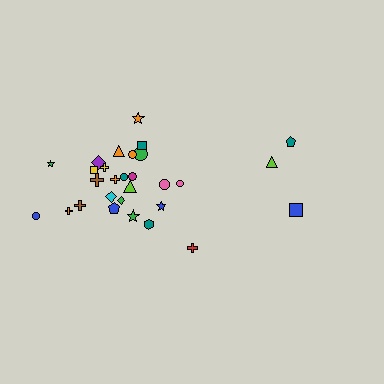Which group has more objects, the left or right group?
The left group.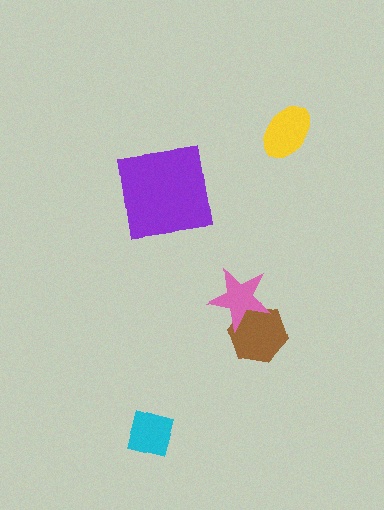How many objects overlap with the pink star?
1 object overlaps with the pink star.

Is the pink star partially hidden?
No, no other shape covers it.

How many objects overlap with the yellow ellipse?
0 objects overlap with the yellow ellipse.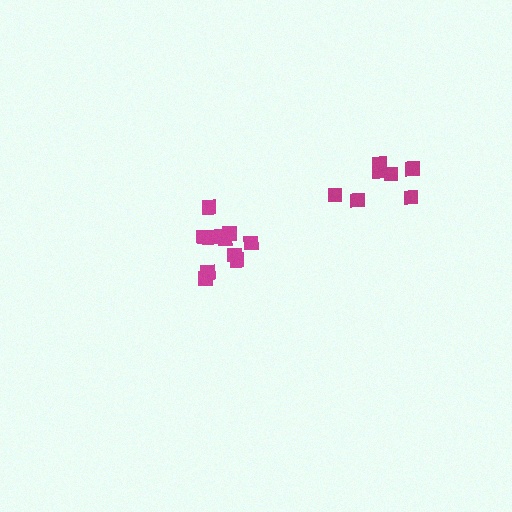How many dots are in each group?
Group 1: 7 dots, Group 2: 11 dots (18 total).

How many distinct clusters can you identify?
There are 2 distinct clusters.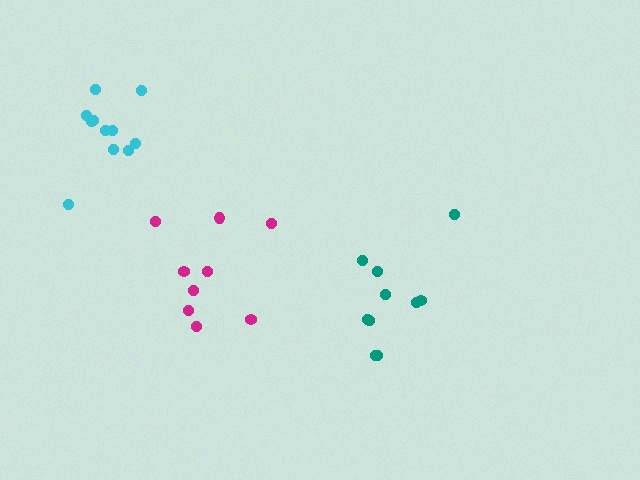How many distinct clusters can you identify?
There are 3 distinct clusters.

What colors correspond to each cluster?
The clusters are colored: cyan, teal, magenta.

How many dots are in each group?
Group 1: 11 dots, Group 2: 10 dots, Group 3: 9 dots (30 total).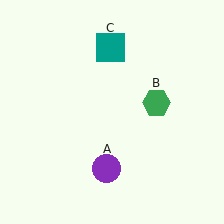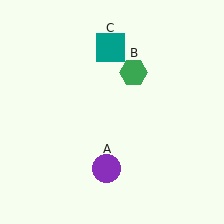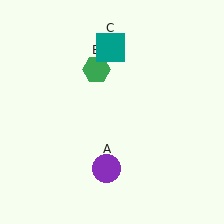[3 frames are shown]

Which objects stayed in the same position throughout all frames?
Purple circle (object A) and teal square (object C) remained stationary.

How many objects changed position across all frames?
1 object changed position: green hexagon (object B).